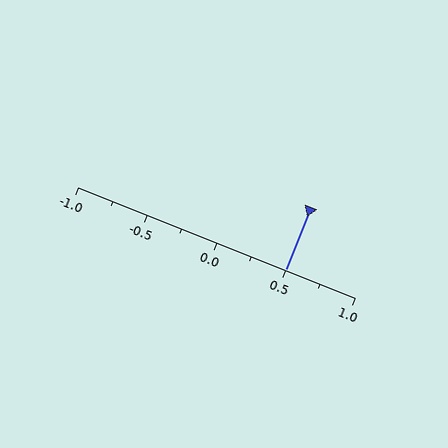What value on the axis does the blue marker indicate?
The marker indicates approximately 0.5.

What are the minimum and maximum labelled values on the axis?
The axis runs from -1.0 to 1.0.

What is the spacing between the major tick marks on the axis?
The major ticks are spaced 0.5 apart.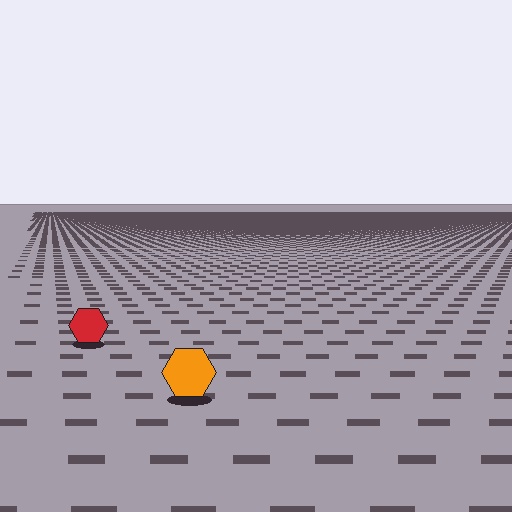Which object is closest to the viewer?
The orange hexagon is closest. The texture marks near it are larger and more spread out.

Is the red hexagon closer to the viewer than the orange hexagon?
No. The orange hexagon is closer — you can tell from the texture gradient: the ground texture is coarser near it.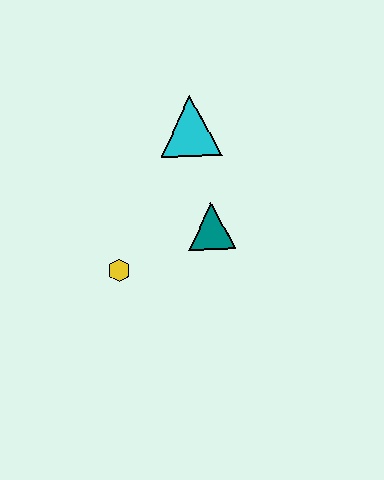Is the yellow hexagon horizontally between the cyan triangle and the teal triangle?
No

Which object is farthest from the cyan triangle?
The yellow hexagon is farthest from the cyan triangle.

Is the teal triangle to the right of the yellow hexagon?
Yes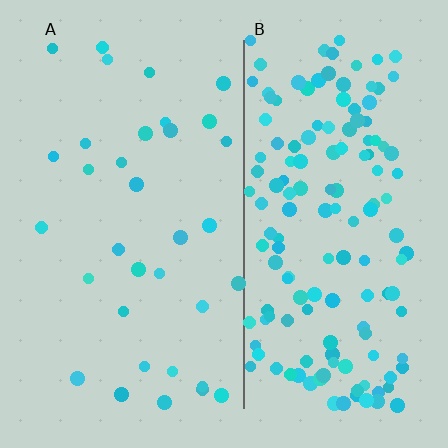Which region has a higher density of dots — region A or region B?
B (the right).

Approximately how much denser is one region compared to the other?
Approximately 4.4× — region B over region A.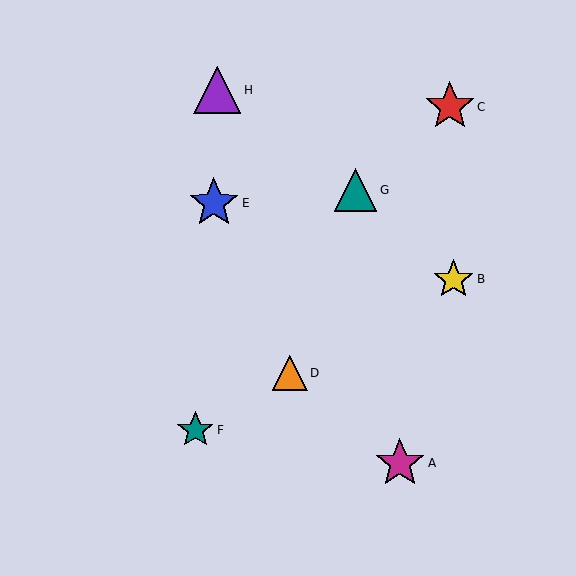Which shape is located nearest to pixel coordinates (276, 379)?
The orange triangle (labeled D) at (290, 373) is nearest to that location.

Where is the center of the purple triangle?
The center of the purple triangle is at (217, 90).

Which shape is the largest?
The blue star (labeled E) is the largest.